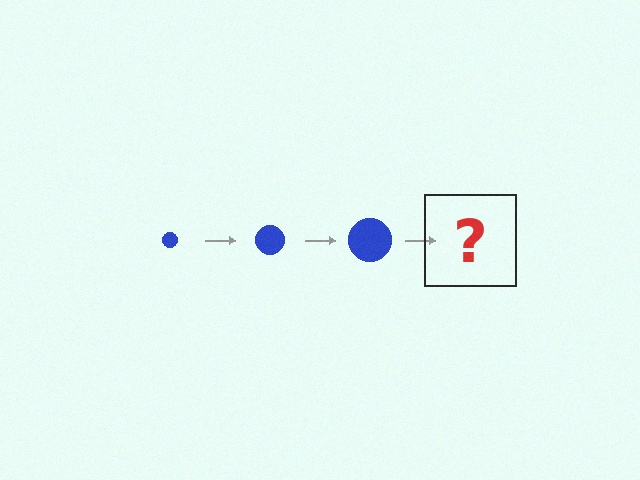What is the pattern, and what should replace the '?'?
The pattern is that the circle gets progressively larger each step. The '?' should be a blue circle, larger than the previous one.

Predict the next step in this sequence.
The next step is a blue circle, larger than the previous one.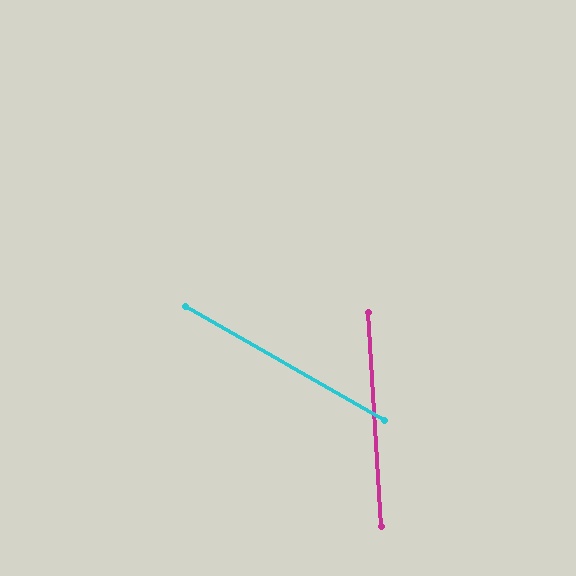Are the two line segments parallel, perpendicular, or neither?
Neither parallel nor perpendicular — they differ by about 57°.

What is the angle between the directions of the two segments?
Approximately 57 degrees.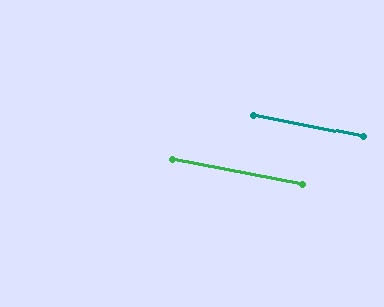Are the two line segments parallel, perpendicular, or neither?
Parallel — their directions differ by only 0.4°.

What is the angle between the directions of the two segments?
Approximately 0 degrees.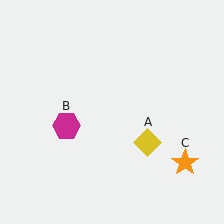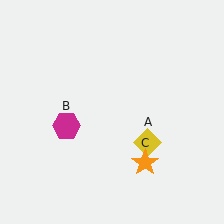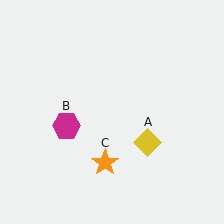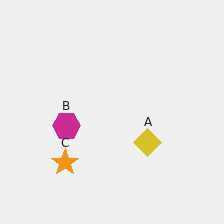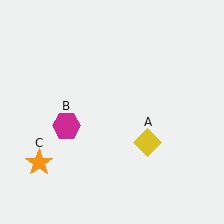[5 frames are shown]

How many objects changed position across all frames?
1 object changed position: orange star (object C).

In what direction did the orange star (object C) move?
The orange star (object C) moved left.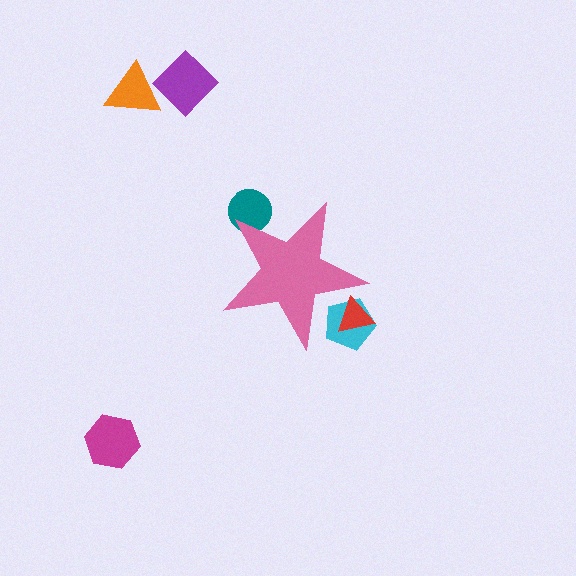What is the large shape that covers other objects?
A pink star.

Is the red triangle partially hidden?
Yes, the red triangle is partially hidden behind the pink star.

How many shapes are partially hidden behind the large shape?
3 shapes are partially hidden.